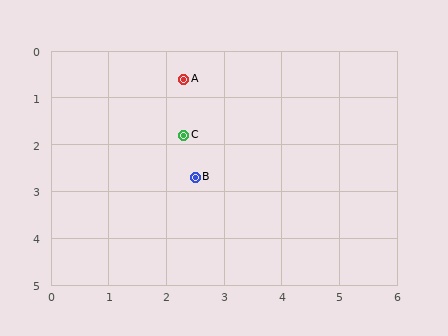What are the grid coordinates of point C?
Point C is at approximately (2.3, 1.8).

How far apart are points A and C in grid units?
Points A and C are about 1.2 grid units apart.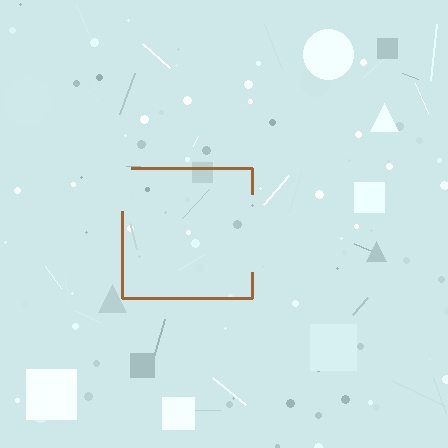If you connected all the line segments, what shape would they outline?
They would outline a square.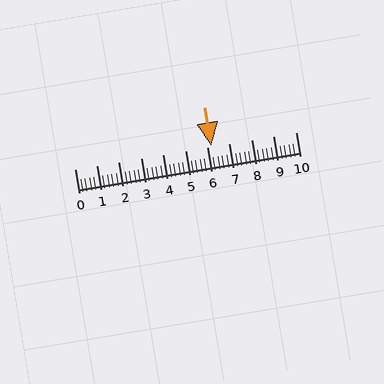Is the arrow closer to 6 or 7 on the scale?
The arrow is closer to 6.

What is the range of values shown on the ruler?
The ruler shows values from 0 to 10.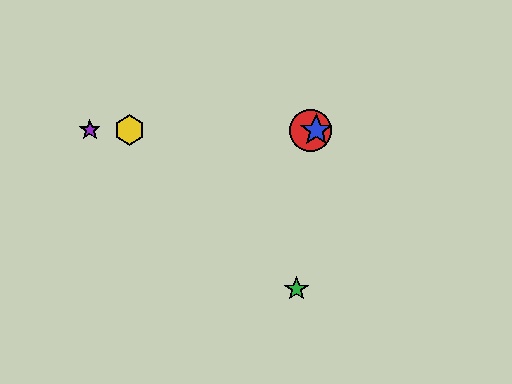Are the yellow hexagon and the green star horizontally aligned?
No, the yellow hexagon is at y≈130 and the green star is at y≈289.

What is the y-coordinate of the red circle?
The red circle is at y≈130.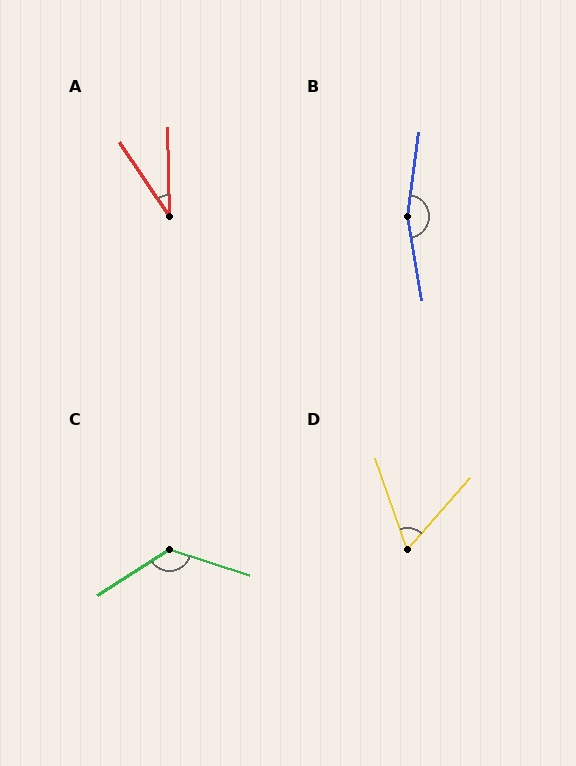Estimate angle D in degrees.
Approximately 61 degrees.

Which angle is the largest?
B, at approximately 162 degrees.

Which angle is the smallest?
A, at approximately 33 degrees.